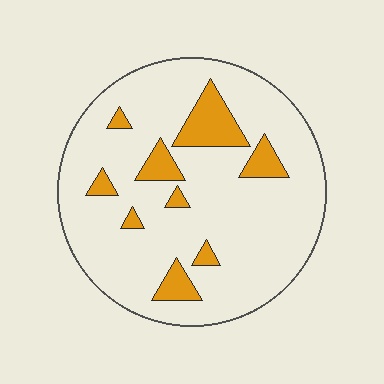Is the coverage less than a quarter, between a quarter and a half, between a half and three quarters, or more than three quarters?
Less than a quarter.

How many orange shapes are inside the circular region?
9.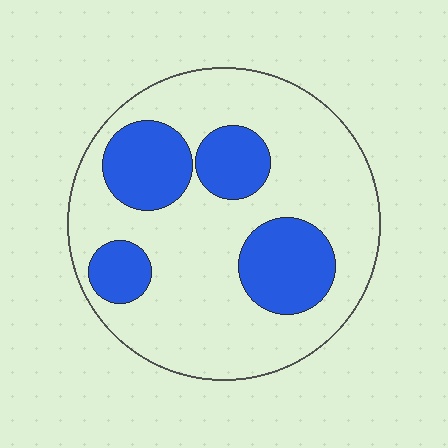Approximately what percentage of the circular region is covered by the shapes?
Approximately 30%.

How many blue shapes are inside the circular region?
4.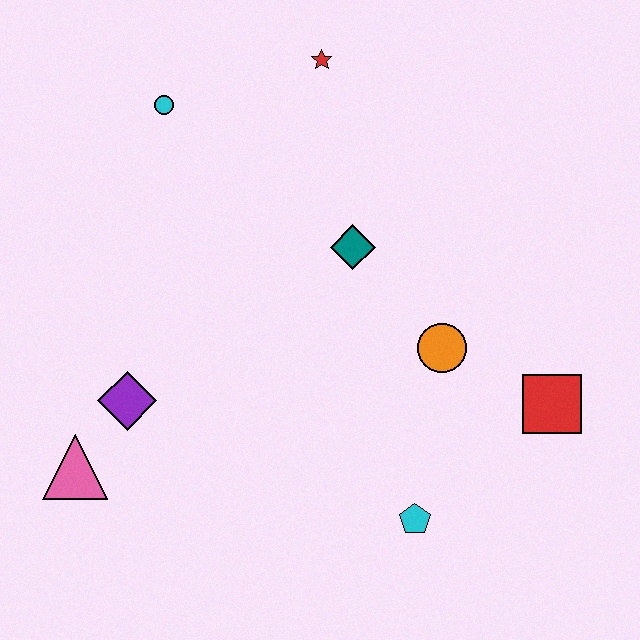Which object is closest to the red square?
The orange circle is closest to the red square.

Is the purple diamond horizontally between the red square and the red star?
No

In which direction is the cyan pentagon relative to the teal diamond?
The cyan pentagon is below the teal diamond.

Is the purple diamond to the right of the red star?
No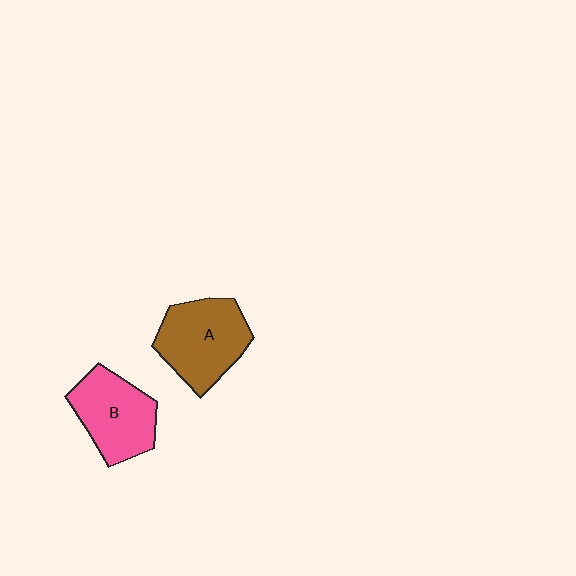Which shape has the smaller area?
Shape B (pink).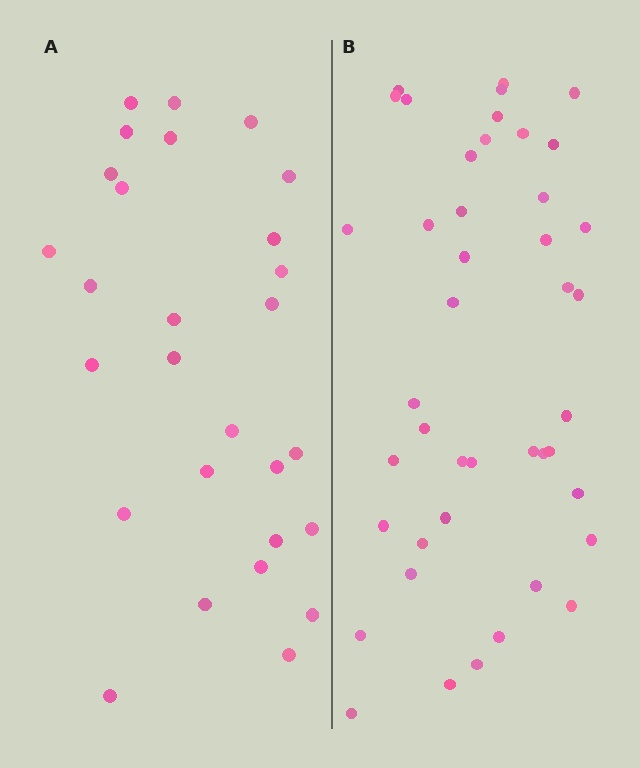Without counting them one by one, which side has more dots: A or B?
Region B (the right region) has more dots.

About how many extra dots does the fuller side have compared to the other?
Region B has approximately 15 more dots than region A.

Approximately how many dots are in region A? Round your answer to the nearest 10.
About 30 dots. (The exact count is 28, which rounds to 30.)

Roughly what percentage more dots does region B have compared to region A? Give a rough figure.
About 55% more.